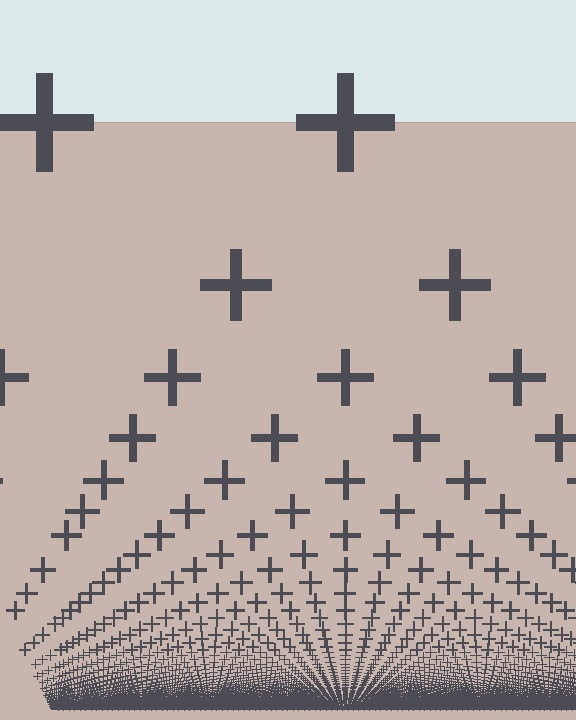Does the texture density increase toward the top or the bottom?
Density increases toward the bottom.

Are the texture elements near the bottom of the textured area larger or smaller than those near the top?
Smaller. The gradient is inverted — elements near the bottom are smaller and denser.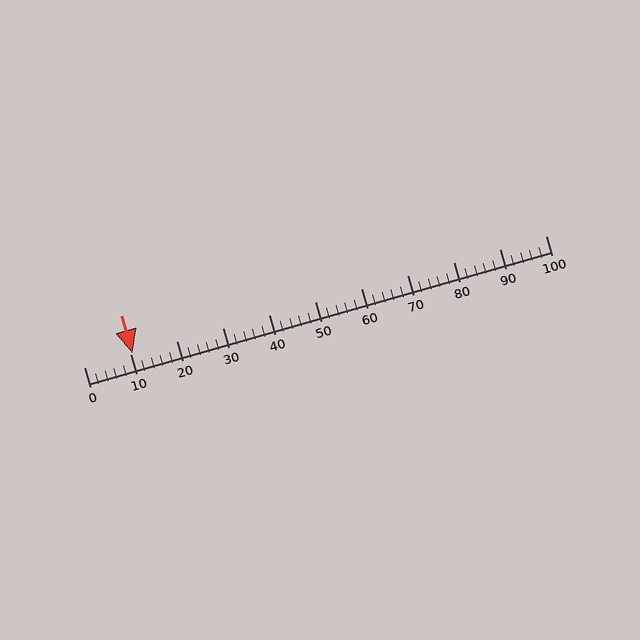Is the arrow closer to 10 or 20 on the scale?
The arrow is closer to 10.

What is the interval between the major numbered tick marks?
The major tick marks are spaced 10 units apart.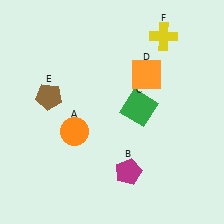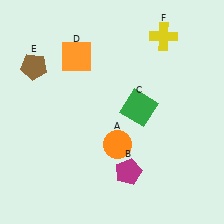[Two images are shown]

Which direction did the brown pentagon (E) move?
The brown pentagon (E) moved up.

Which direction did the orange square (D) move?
The orange square (D) moved left.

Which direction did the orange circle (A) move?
The orange circle (A) moved right.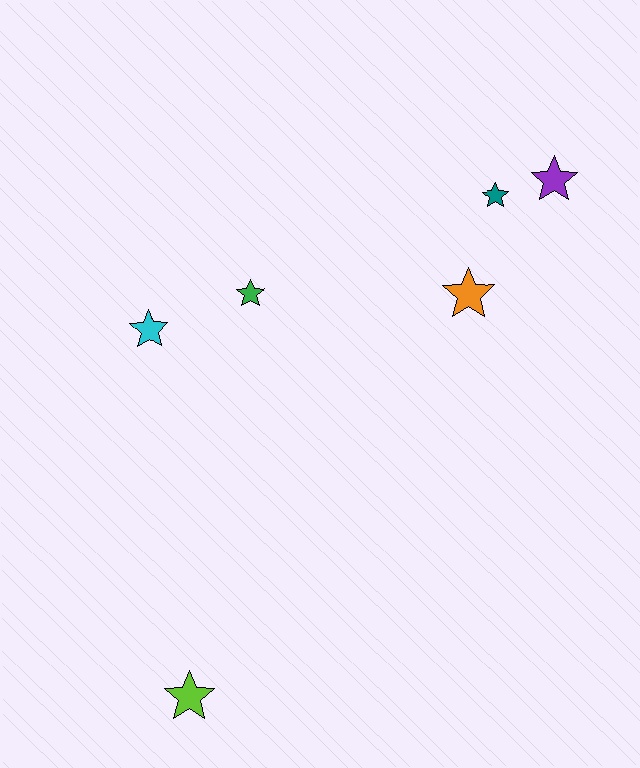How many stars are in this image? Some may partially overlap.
There are 6 stars.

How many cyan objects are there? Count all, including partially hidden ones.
There is 1 cyan object.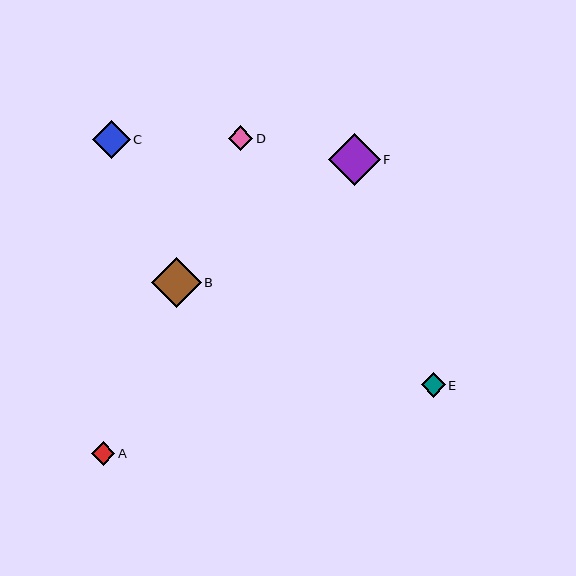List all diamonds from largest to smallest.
From largest to smallest: F, B, C, D, E, A.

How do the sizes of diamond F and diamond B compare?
Diamond F and diamond B are approximately the same size.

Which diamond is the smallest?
Diamond A is the smallest with a size of approximately 23 pixels.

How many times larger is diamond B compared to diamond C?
Diamond B is approximately 1.3 times the size of diamond C.